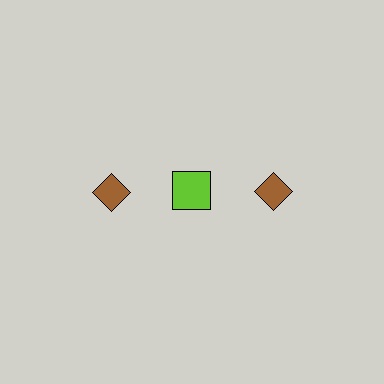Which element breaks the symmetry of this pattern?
The lime square in the top row, second from left column breaks the symmetry. All other shapes are brown diamonds.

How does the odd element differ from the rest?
It differs in both color (lime instead of brown) and shape (square instead of diamond).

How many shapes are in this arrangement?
There are 3 shapes arranged in a grid pattern.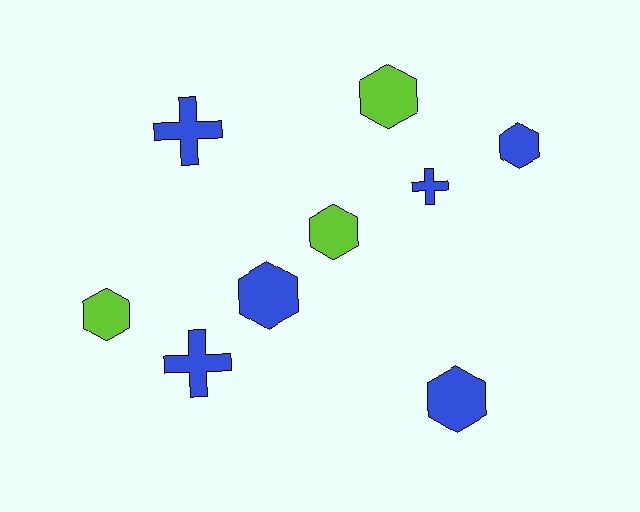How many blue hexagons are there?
There are 3 blue hexagons.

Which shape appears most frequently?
Hexagon, with 6 objects.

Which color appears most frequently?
Blue, with 6 objects.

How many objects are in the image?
There are 9 objects.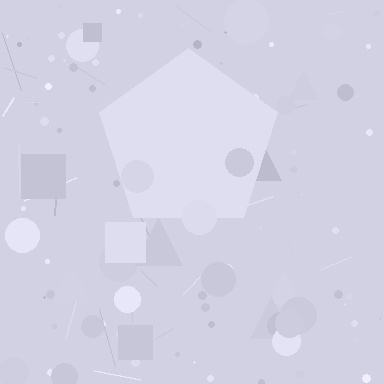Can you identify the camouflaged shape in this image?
The camouflaged shape is a pentagon.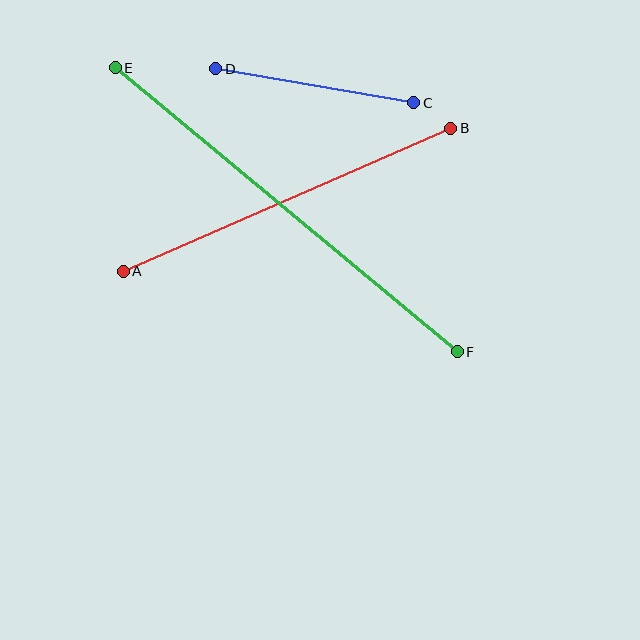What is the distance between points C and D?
The distance is approximately 201 pixels.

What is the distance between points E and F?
The distance is approximately 445 pixels.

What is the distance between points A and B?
The distance is approximately 358 pixels.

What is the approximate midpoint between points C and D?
The midpoint is at approximately (315, 86) pixels.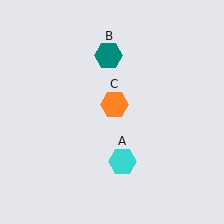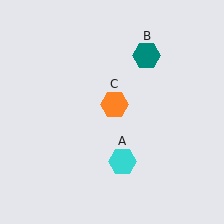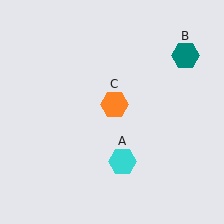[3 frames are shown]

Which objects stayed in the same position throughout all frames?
Cyan hexagon (object A) and orange hexagon (object C) remained stationary.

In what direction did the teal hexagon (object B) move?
The teal hexagon (object B) moved right.